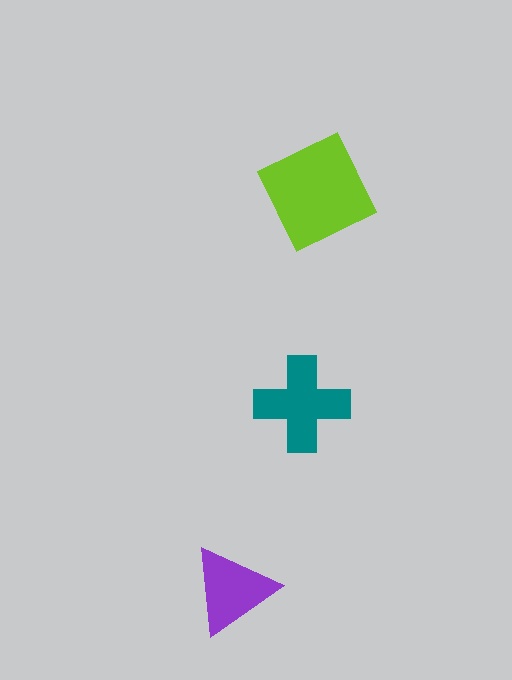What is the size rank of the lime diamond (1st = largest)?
1st.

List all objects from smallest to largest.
The purple triangle, the teal cross, the lime diamond.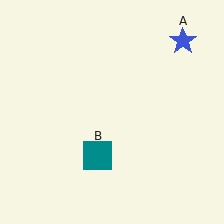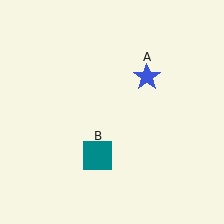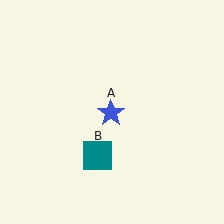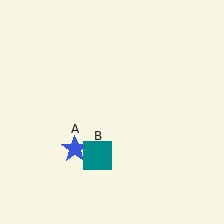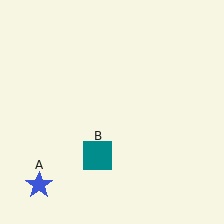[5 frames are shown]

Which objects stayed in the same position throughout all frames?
Teal square (object B) remained stationary.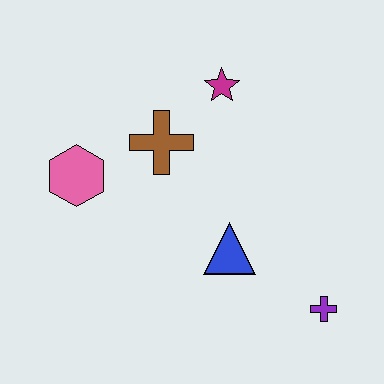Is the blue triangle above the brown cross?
No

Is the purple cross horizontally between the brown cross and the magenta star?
No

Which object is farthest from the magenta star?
The purple cross is farthest from the magenta star.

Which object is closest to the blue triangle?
The purple cross is closest to the blue triangle.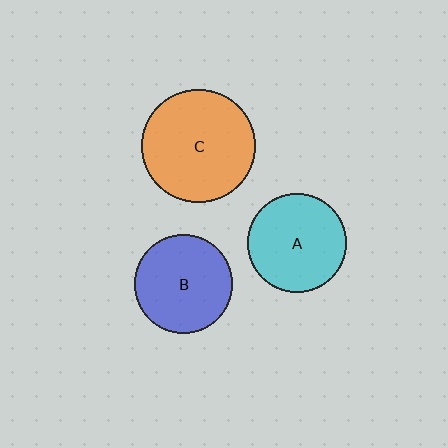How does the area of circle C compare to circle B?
Approximately 1.3 times.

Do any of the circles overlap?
No, none of the circles overlap.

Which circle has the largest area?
Circle C (orange).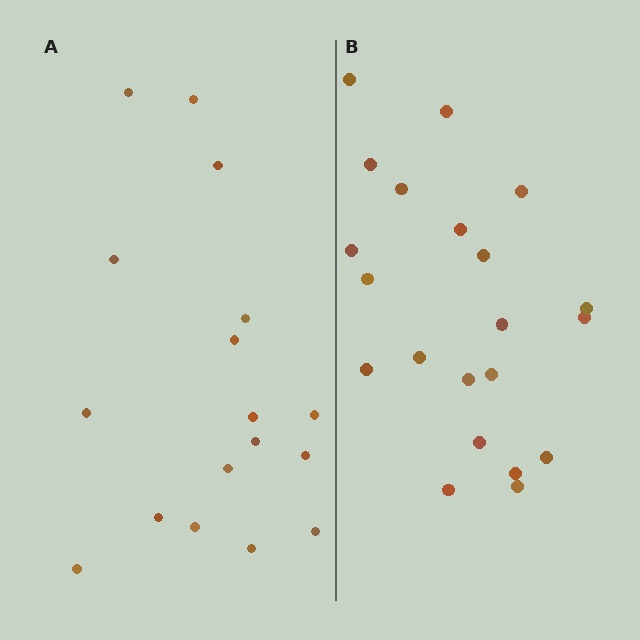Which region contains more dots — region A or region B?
Region B (the right region) has more dots.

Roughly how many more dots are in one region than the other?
Region B has about 4 more dots than region A.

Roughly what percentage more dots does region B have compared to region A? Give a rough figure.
About 25% more.